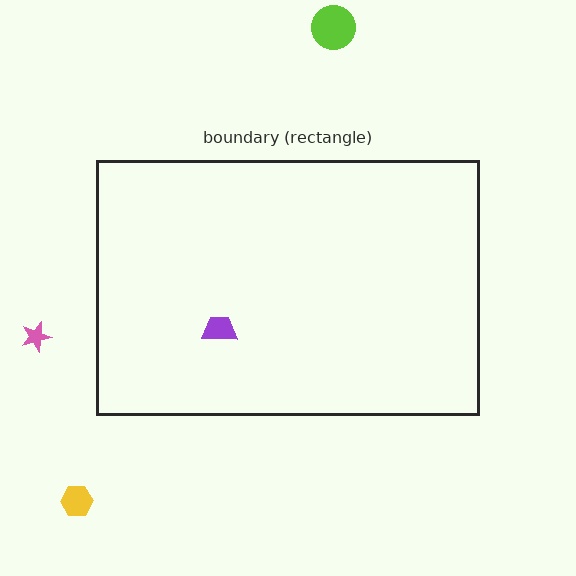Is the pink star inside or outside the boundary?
Outside.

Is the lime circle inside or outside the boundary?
Outside.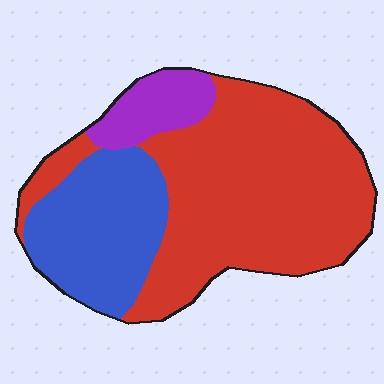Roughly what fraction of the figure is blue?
Blue takes up about one quarter (1/4) of the figure.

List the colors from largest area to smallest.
From largest to smallest: red, blue, purple.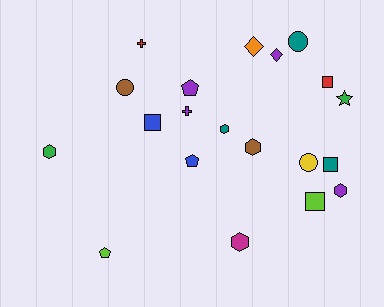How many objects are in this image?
There are 20 objects.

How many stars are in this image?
There is 1 star.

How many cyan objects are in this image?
There are no cyan objects.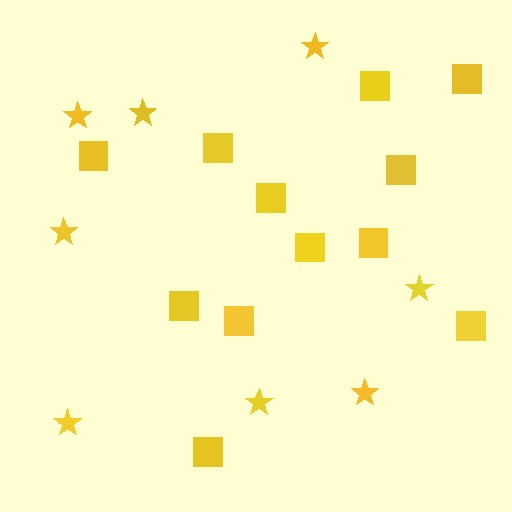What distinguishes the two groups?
There are 2 groups: one group of squares (12) and one group of stars (8).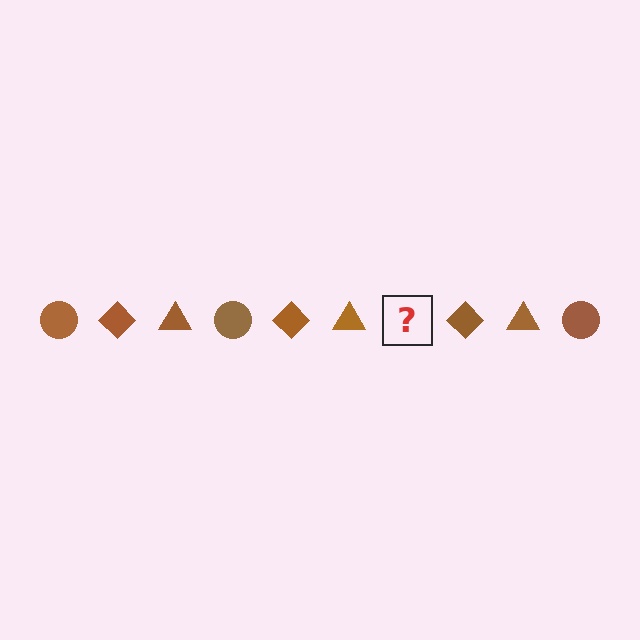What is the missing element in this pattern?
The missing element is a brown circle.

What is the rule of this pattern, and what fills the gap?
The rule is that the pattern cycles through circle, diamond, triangle shapes in brown. The gap should be filled with a brown circle.